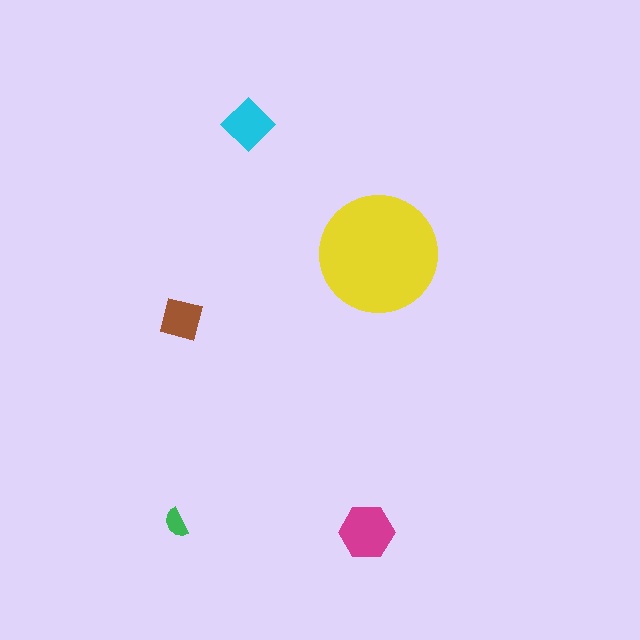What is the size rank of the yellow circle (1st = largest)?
1st.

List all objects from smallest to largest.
The green semicircle, the brown square, the cyan diamond, the magenta hexagon, the yellow circle.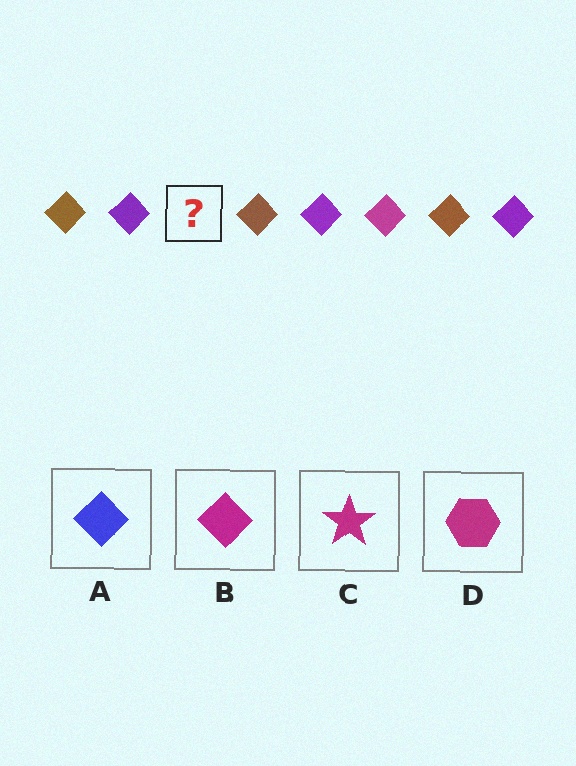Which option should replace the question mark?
Option B.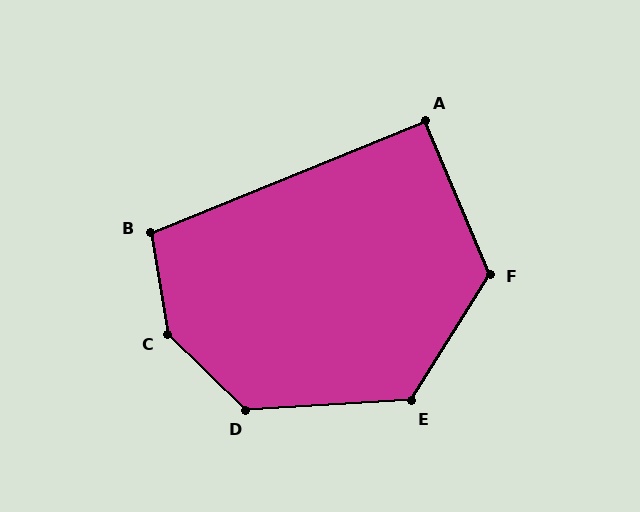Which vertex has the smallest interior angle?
A, at approximately 91 degrees.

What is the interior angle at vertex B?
Approximately 102 degrees (obtuse).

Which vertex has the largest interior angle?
C, at approximately 144 degrees.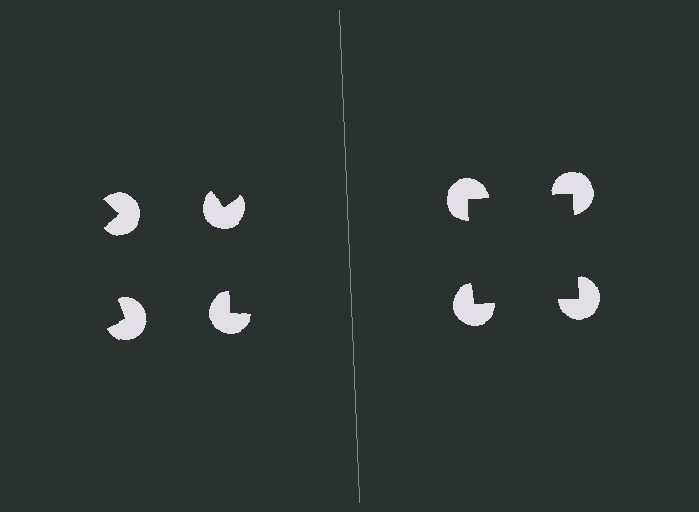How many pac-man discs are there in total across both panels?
8 — 4 on each side.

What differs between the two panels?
The pac-man discs are positioned identically on both sides; only the wedge orientations differ. On the right they align to a square; on the left they are misaligned.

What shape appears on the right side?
An illusory square.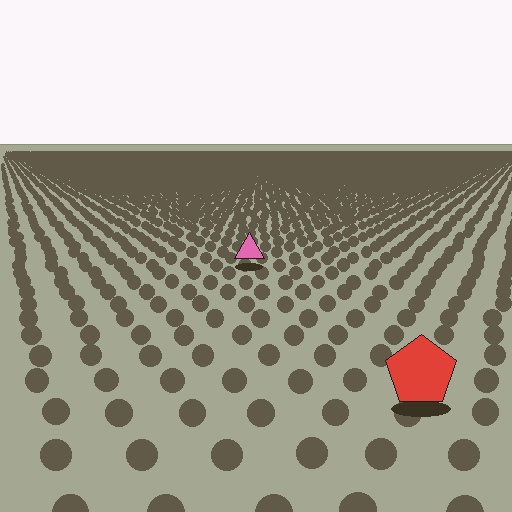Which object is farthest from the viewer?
The pink triangle is farthest from the viewer. It appears smaller and the ground texture around it is denser.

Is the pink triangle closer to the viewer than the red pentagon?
No. The red pentagon is closer — you can tell from the texture gradient: the ground texture is coarser near it.